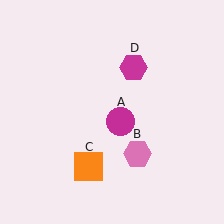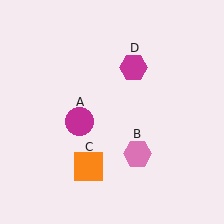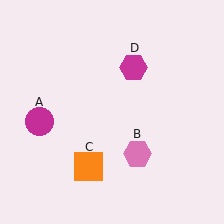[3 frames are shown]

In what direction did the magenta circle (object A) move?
The magenta circle (object A) moved left.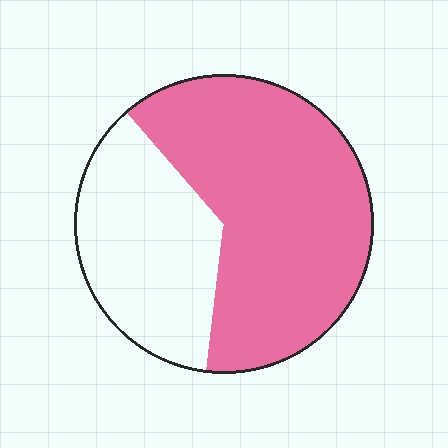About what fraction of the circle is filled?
About five eighths (5/8).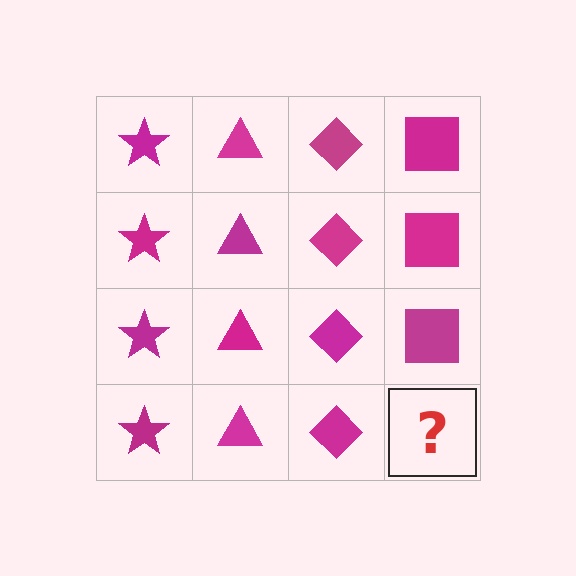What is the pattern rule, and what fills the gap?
The rule is that each column has a consistent shape. The gap should be filled with a magenta square.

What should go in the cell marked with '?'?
The missing cell should contain a magenta square.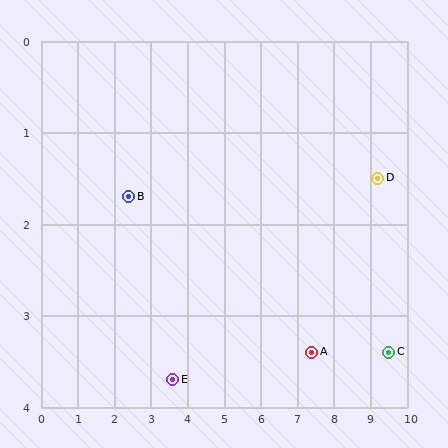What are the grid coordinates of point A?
Point A is at approximately (7.4, 3.4).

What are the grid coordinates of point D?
Point D is at approximately (9.2, 1.5).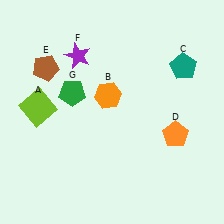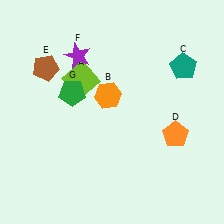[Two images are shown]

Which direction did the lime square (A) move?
The lime square (A) moved right.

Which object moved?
The lime square (A) moved right.